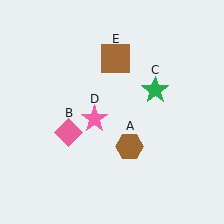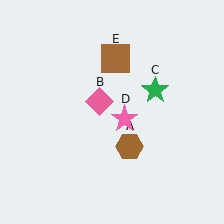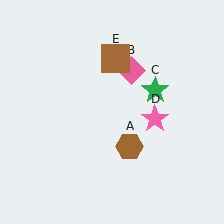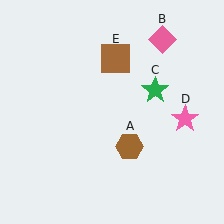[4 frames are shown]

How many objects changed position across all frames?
2 objects changed position: pink diamond (object B), pink star (object D).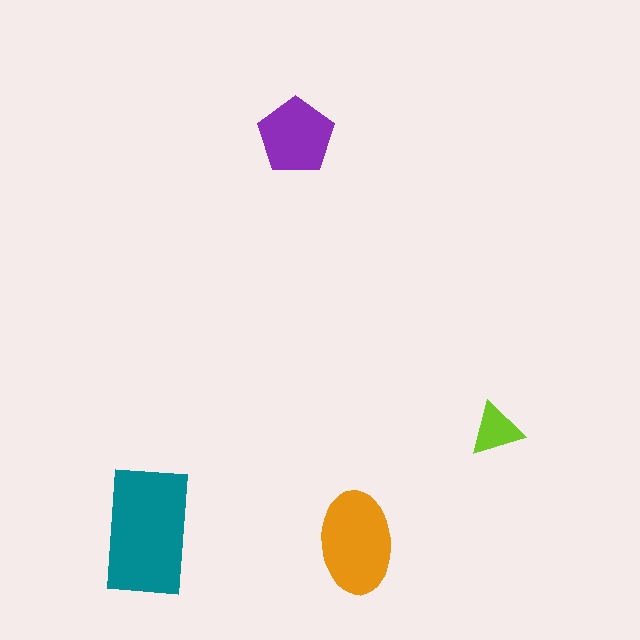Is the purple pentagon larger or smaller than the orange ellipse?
Smaller.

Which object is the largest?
The teal rectangle.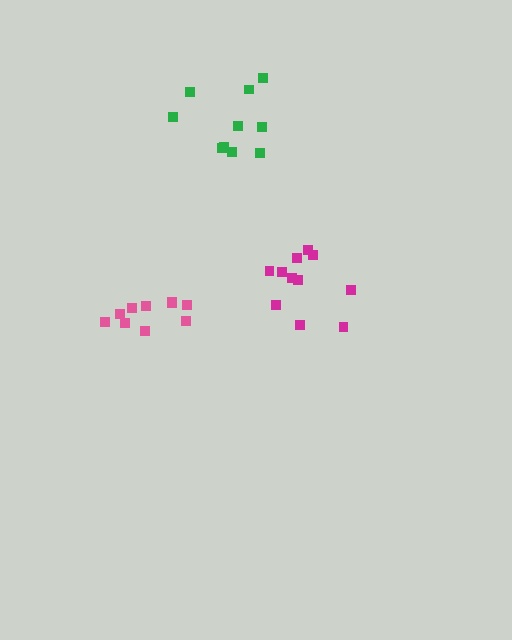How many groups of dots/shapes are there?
There are 3 groups.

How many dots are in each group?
Group 1: 10 dots, Group 2: 11 dots, Group 3: 10 dots (31 total).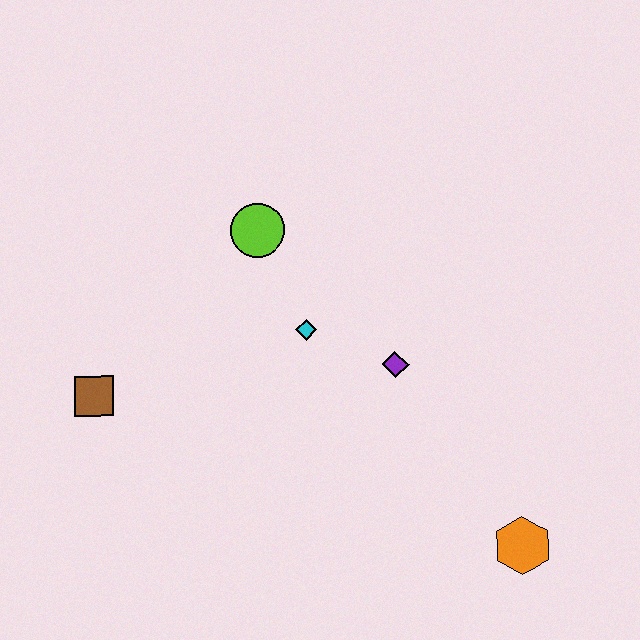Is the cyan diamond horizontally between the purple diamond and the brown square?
Yes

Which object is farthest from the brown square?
The orange hexagon is farthest from the brown square.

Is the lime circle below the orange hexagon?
No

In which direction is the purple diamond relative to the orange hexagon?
The purple diamond is above the orange hexagon.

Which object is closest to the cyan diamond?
The purple diamond is closest to the cyan diamond.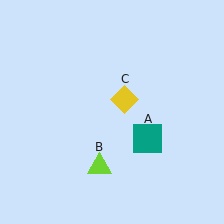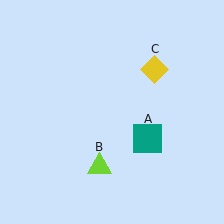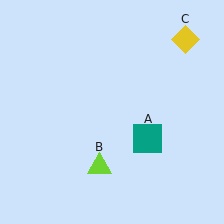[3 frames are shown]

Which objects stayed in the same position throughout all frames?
Teal square (object A) and lime triangle (object B) remained stationary.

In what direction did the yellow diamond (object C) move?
The yellow diamond (object C) moved up and to the right.